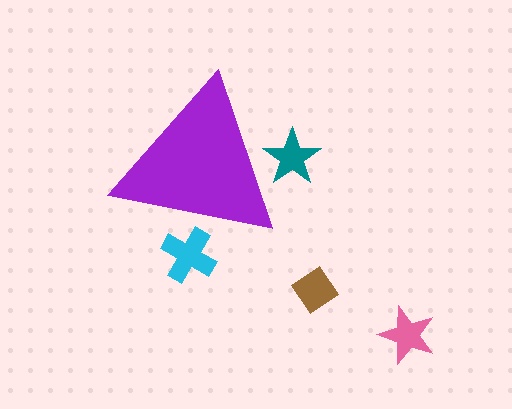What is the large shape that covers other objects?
A purple triangle.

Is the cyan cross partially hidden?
Yes, the cyan cross is partially hidden behind the purple triangle.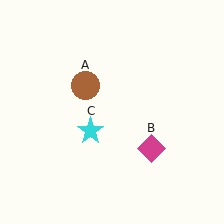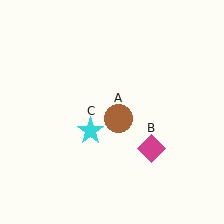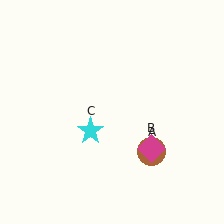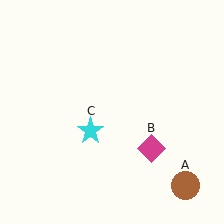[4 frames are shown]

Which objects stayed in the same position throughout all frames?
Magenta diamond (object B) and cyan star (object C) remained stationary.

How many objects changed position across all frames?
1 object changed position: brown circle (object A).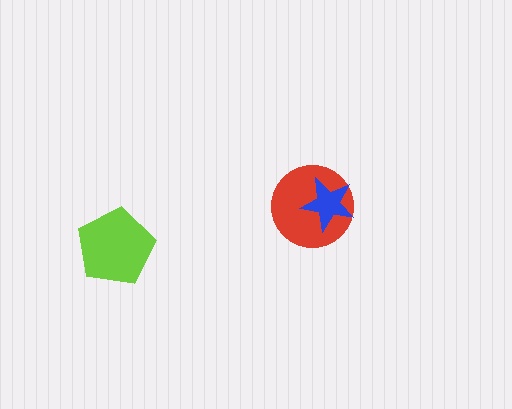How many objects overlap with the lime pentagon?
0 objects overlap with the lime pentagon.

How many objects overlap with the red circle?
1 object overlaps with the red circle.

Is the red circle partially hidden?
Yes, it is partially covered by another shape.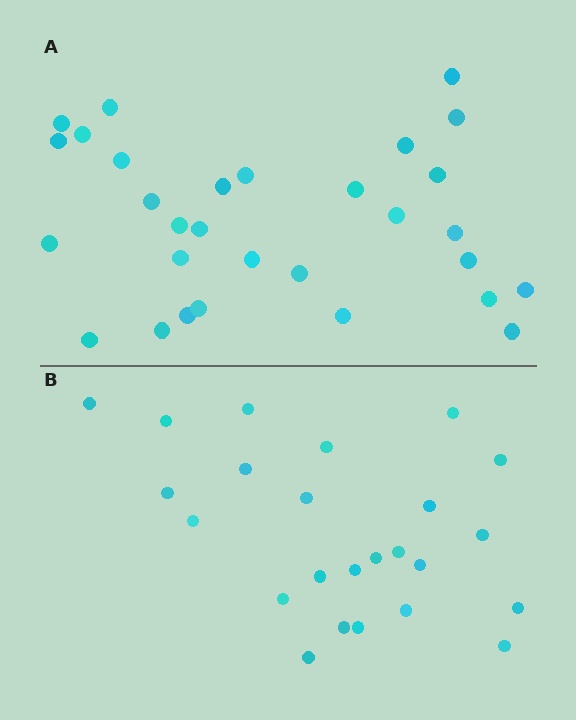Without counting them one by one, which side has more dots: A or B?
Region A (the top region) has more dots.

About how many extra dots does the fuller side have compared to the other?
Region A has about 6 more dots than region B.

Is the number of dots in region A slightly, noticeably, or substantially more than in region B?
Region A has noticeably more, but not dramatically so. The ratio is roughly 1.2 to 1.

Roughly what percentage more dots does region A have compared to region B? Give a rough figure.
About 25% more.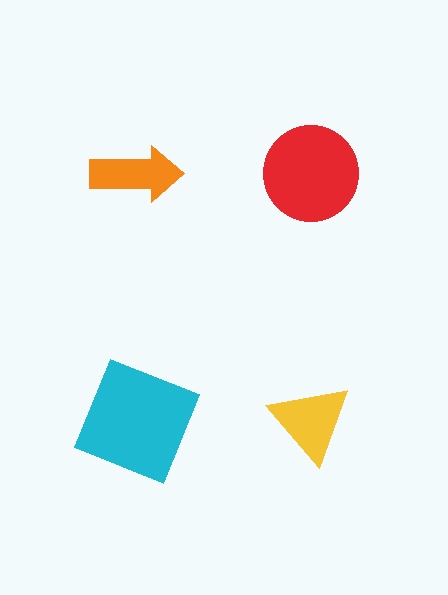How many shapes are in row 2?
2 shapes.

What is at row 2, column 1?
A cyan square.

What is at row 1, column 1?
An orange arrow.